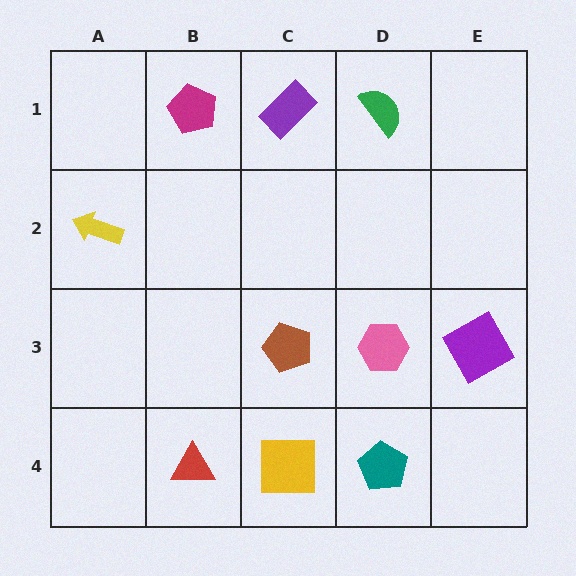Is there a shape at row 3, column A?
No, that cell is empty.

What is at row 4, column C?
A yellow square.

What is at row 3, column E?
A purple square.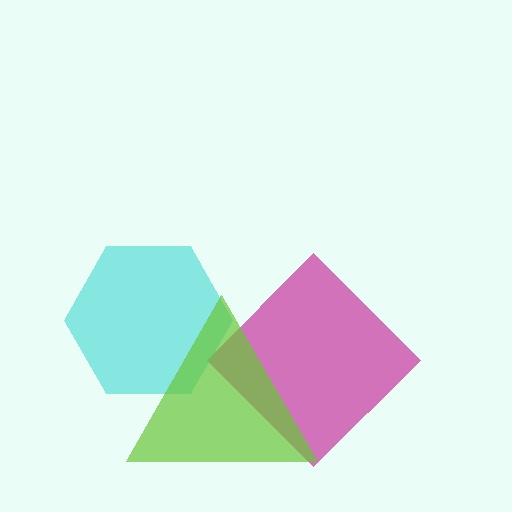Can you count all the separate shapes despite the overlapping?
Yes, there are 3 separate shapes.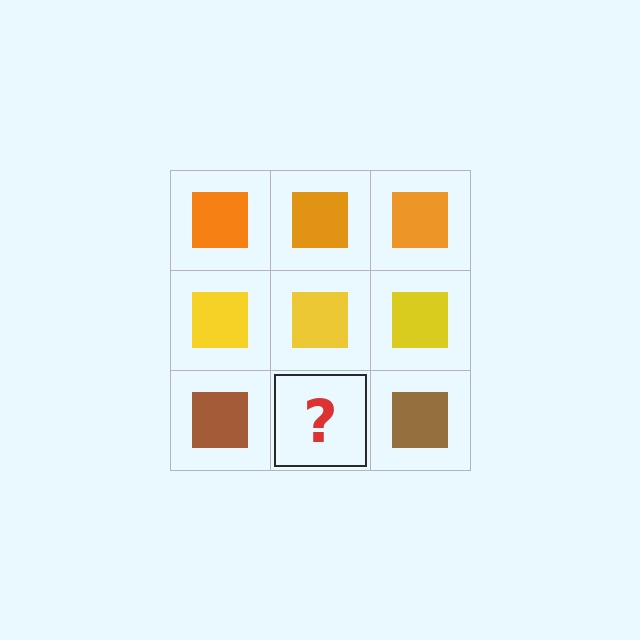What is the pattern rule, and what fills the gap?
The rule is that each row has a consistent color. The gap should be filled with a brown square.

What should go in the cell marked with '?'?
The missing cell should contain a brown square.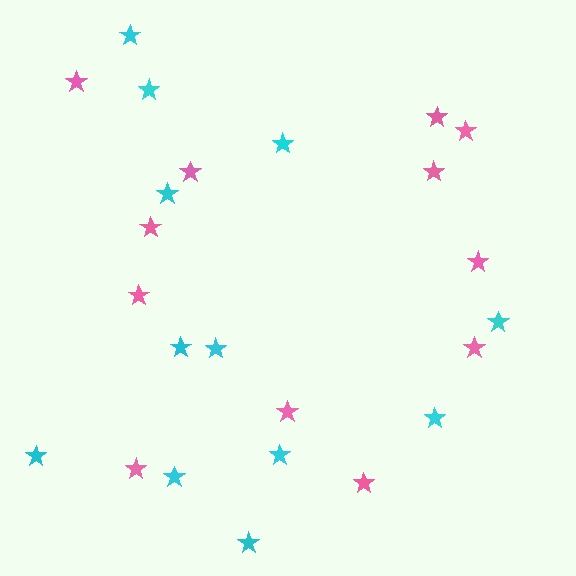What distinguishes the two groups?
There are 2 groups: one group of cyan stars (12) and one group of pink stars (12).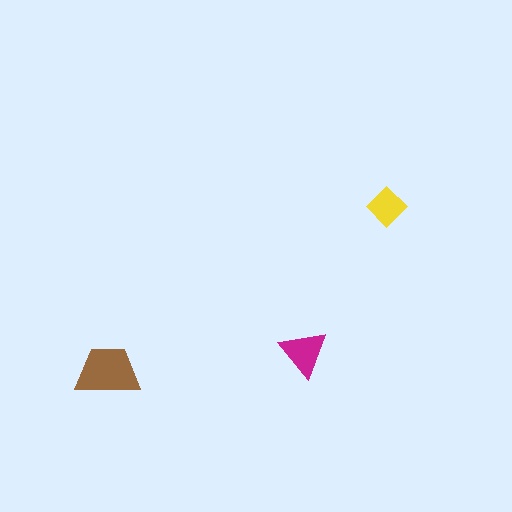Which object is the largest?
The brown trapezoid.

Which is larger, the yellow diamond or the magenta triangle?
The magenta triangle.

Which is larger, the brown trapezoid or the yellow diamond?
The brown trapezoid.